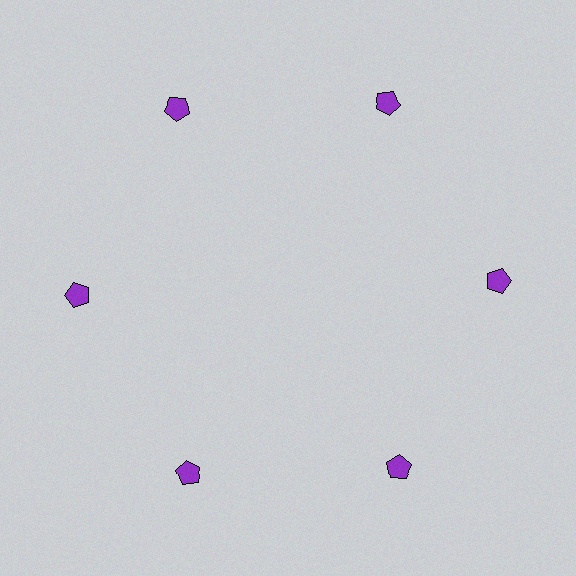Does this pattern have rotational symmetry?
Yes, this pattern has 6-fold rotational symmetry. It looks the same after rotating 60 degrees around the center.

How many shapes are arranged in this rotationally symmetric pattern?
There are 6 shapes, arranged in 6 groups of 1.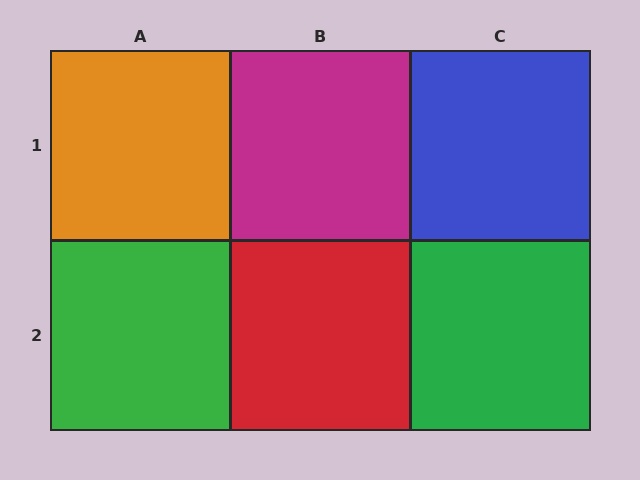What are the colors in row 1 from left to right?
Orange, magenta, blue.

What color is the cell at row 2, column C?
Green.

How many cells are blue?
1 cell is blue.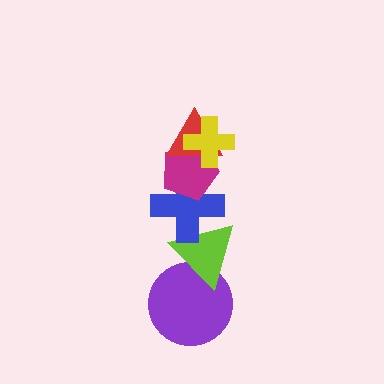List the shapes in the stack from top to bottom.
From top to bottom: the yellow cross, the red triangle, the magenta pentagon, the blue cross, the lime triangle, the purple circle.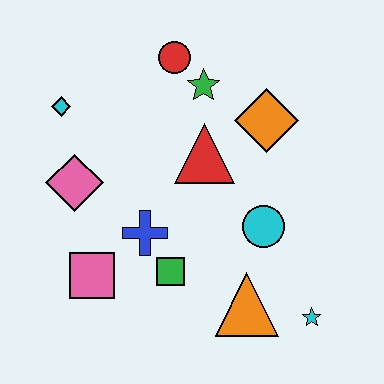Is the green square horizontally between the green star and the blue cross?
Yes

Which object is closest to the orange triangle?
The cyan star is closest to the orange triangle.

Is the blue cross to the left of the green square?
Yes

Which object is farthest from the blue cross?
The cyan star is farthest from the blue cross.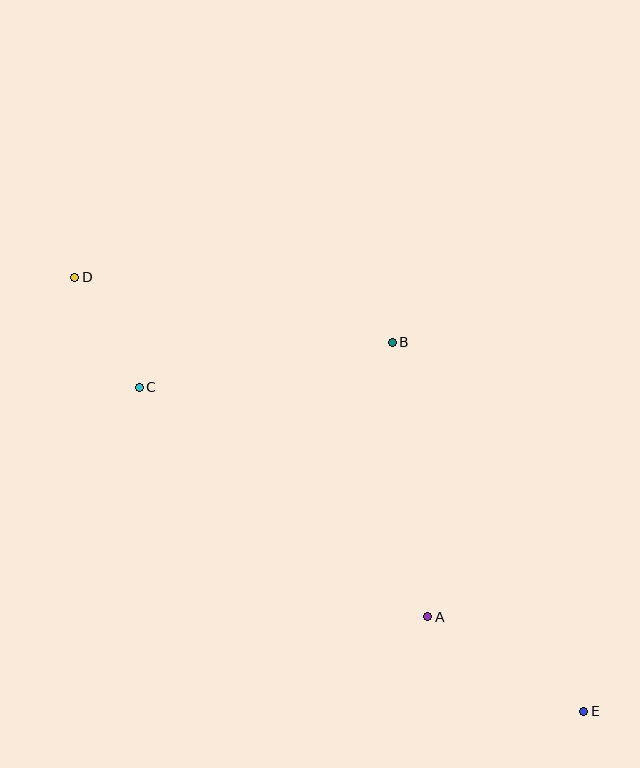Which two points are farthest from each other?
Points D and E are farthest from each other.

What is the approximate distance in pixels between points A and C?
The distance between A and C is approximately 369 pixels.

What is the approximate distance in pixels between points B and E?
The distance between B and E is approximately 416 pixels.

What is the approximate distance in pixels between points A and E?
The distance between A and E is approximately 182 pixels.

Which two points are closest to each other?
Points C and D are closest to each other.